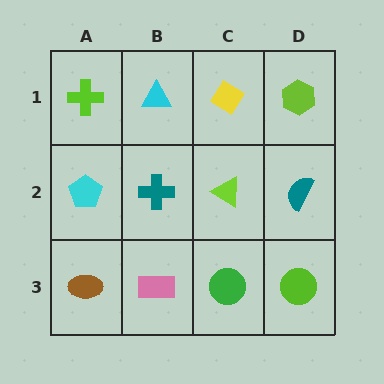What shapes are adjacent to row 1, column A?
A cyan pentagon (row 2, column A), a cyan triangle (row 1, column B).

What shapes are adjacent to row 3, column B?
A teal cross (row 2, column B), a brown ellipse (row 3, column A), a green circle (row 3, column C).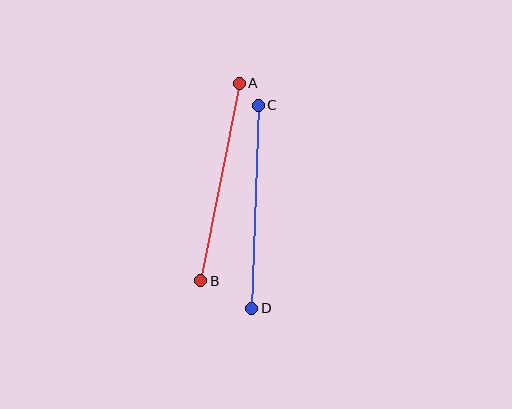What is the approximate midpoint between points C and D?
The midpoint is at approximately (255, 207) pixels.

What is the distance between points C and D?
The distance is approximately 203 pixels.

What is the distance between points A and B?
The distance is approximately 201 pixels.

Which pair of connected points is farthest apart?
Points C and D are farthest apart.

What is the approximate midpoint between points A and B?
The midpoint is at approximately (220, 182) pixels.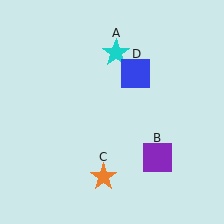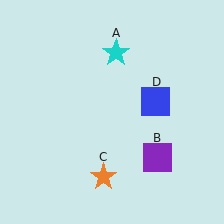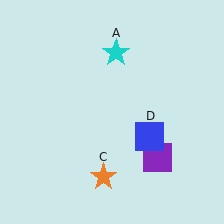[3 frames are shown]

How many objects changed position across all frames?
1 object changed position: blue square (object D).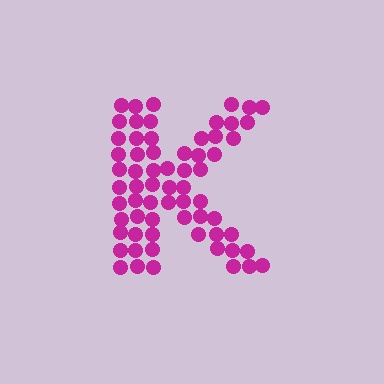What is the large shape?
The large shape is the letter K.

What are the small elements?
The small elements are circles.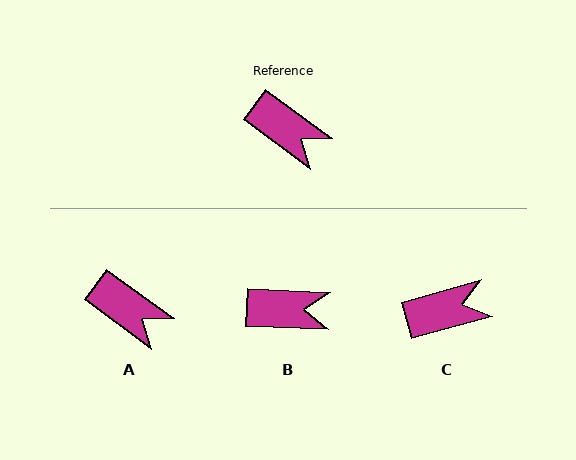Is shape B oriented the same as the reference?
No, it is off by about 34 degrees.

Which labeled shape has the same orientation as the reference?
A.